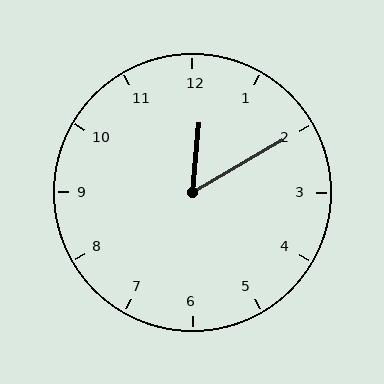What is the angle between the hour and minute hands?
Approximately 55 degrees.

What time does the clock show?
12:10.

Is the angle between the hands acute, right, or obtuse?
It is acute.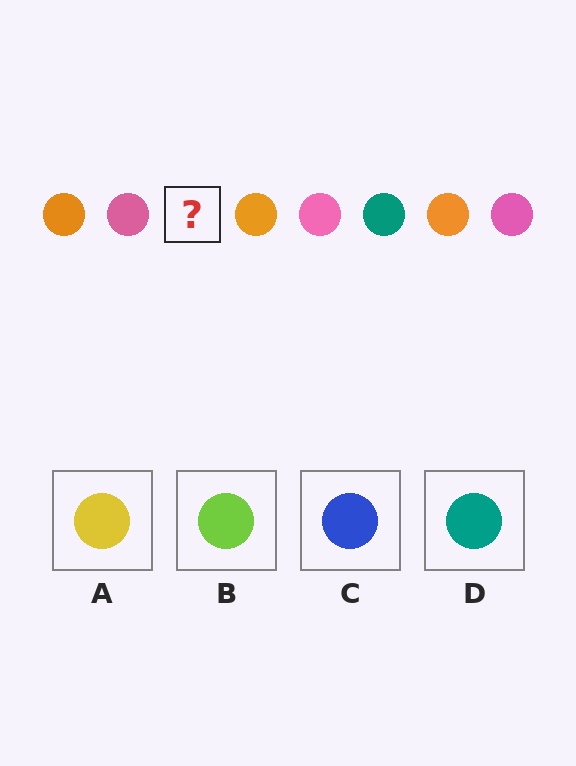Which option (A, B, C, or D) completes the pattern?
D.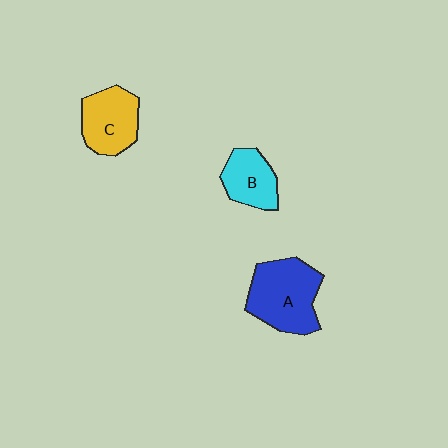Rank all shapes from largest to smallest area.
From largest to smallest: A (blue), C (yellow), B (cyan).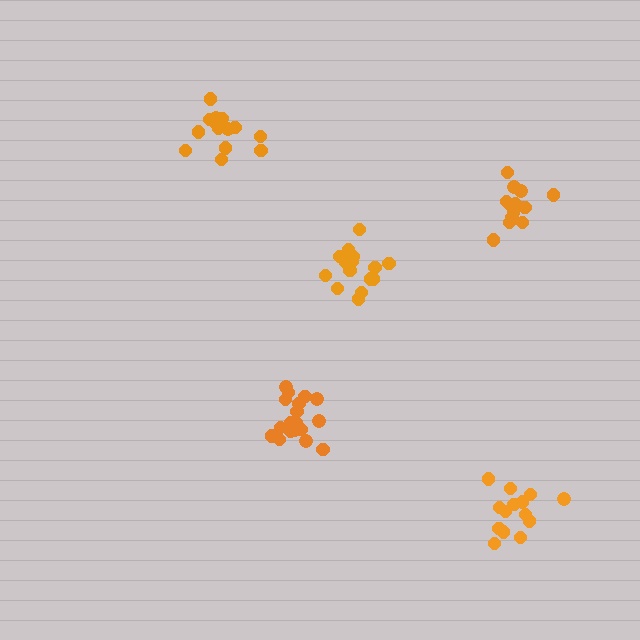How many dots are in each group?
Group 1: 14 dots, Group 2: 14 dots, Group 3: 16 dots, Group 4: 15 dots, Group 5: 18 dots (77 total).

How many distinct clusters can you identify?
There are 5 distinct clusters.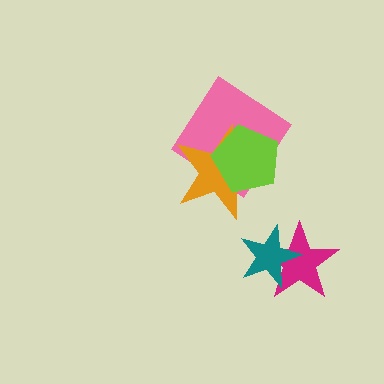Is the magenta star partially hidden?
Yes, it is partially covered by another shape.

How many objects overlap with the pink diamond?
2 objects overlap with the pink diamond.